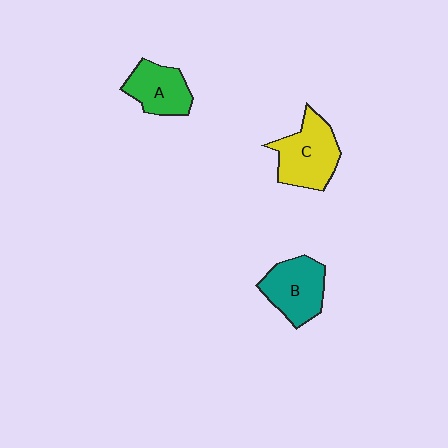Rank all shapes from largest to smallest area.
From largest to smallest: C (yellow), B (teal), A (green).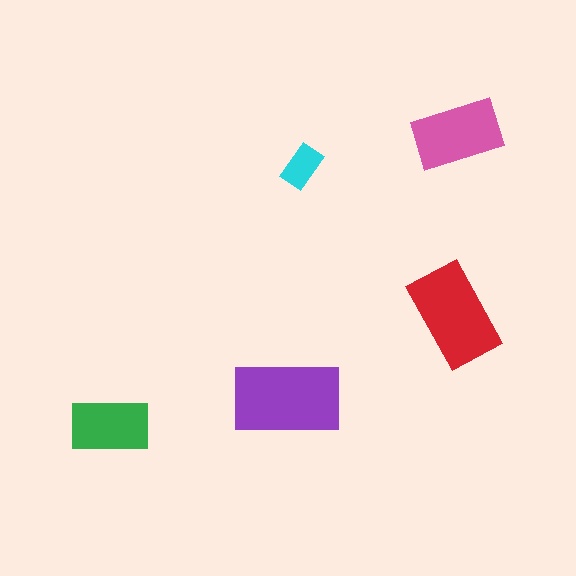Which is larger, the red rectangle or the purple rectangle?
The purple one.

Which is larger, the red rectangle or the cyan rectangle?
The red one.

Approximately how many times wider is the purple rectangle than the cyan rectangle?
About 2.5 times wider.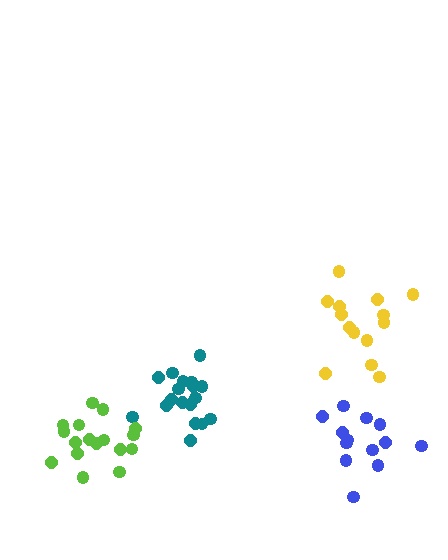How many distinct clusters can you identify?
There are 4 distinct clusters.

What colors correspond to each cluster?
The clusters are colored: teal, blue, lime, yellow.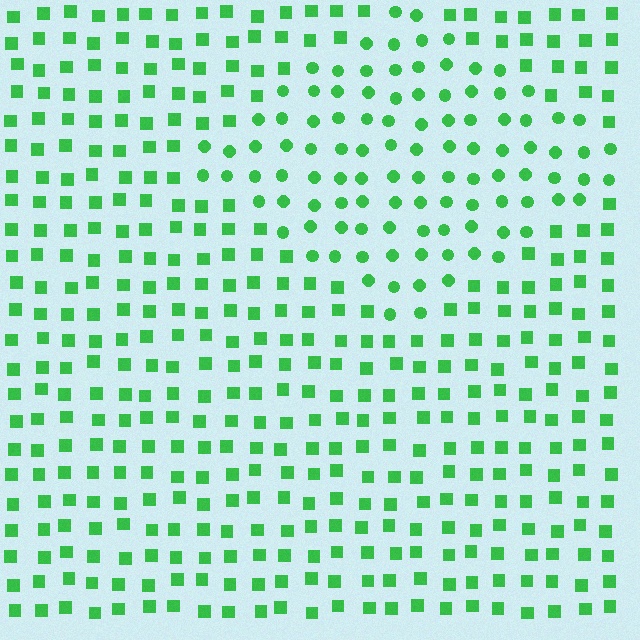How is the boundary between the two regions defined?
The boundary is defined by a change in element shape: circles inside vs. squares outside. All elements share the same color and spacing.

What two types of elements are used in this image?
The image uses circles inside the diamond region and squares outside it.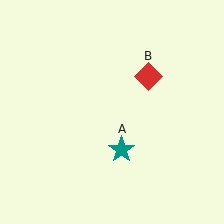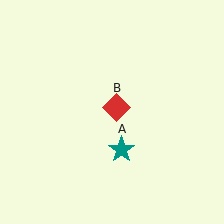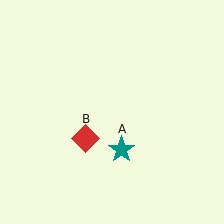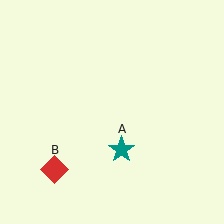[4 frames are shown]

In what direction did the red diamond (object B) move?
The red diamond (object B) moved down and to the left.